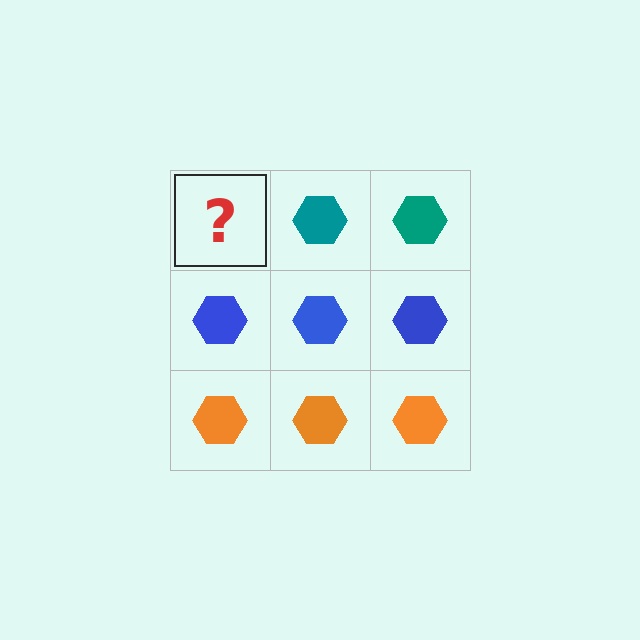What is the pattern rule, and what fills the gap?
The rule is that each row has a consistent color. The gap should be filled with a teal hexagon.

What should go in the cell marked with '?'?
The missing cell should contain a teal hexagon.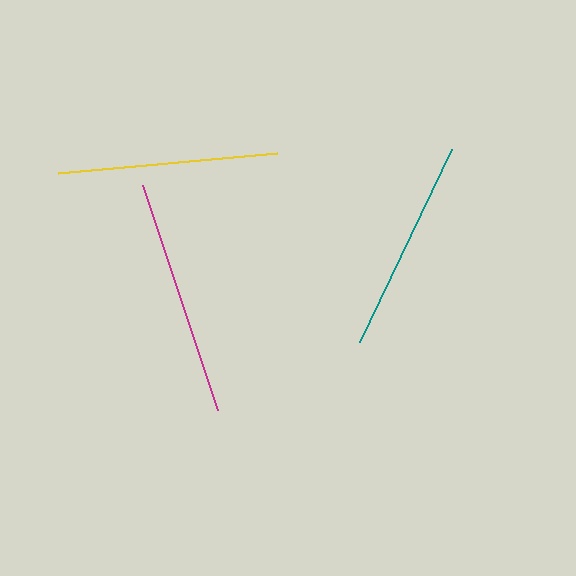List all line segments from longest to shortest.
From longest to shortest: magenta, yellow, teal.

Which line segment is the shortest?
The teal line is the shortest at approximately 214 pixels.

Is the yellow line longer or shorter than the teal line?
The yellow line is longer than the teal line.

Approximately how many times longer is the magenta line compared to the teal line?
The magenta line is approximately 1.1 times the length of the teal line.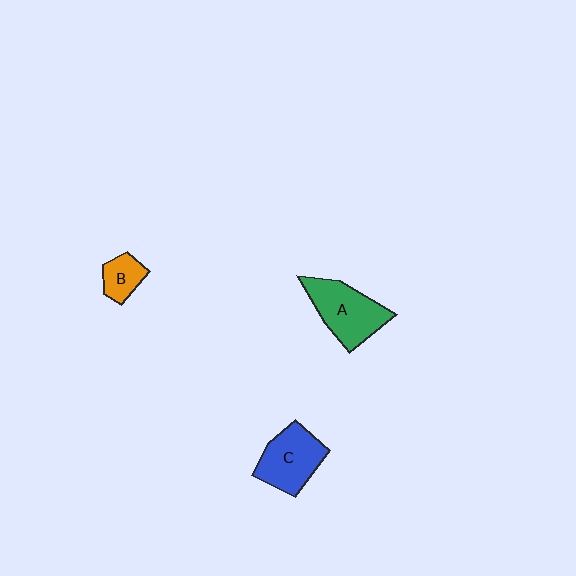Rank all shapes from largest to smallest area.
From largest to smallest: A (green), C (blue), B (orange).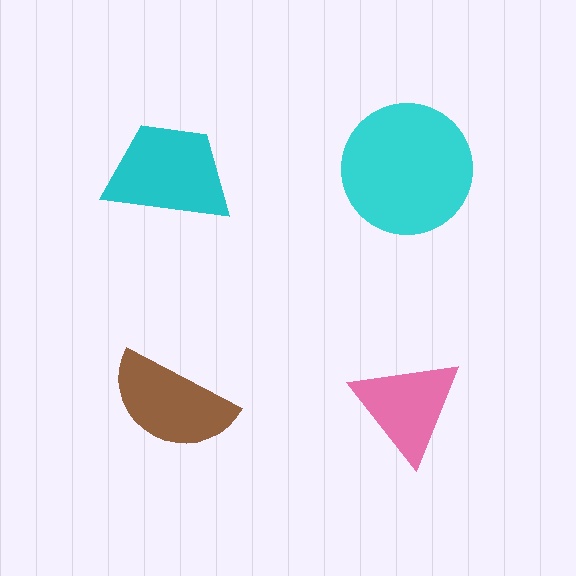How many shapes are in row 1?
2 shapes.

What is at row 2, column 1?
A brown semicircle.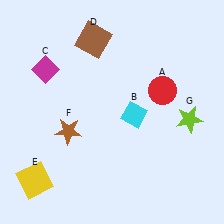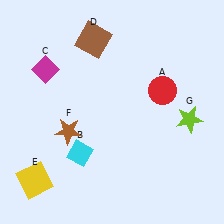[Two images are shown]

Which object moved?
The cyan diamond (B) moved left.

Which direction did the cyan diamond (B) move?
The cyan diamond (B) moved left.